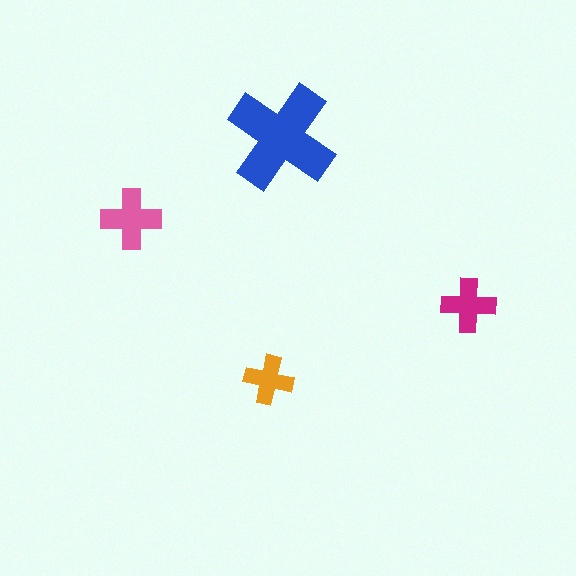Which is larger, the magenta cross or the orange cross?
The magenta one.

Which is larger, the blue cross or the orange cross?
The blue one.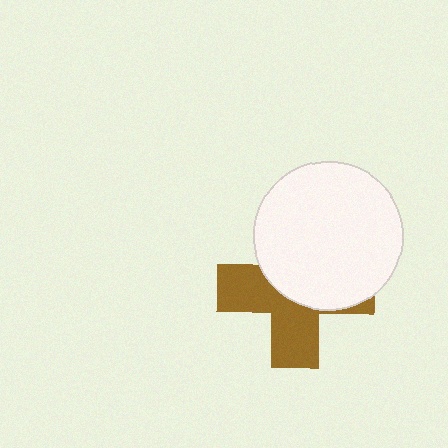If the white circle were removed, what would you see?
You would see the complete brown cross.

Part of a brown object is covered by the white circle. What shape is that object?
It is a cross.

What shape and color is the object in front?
The object in front is a white circle.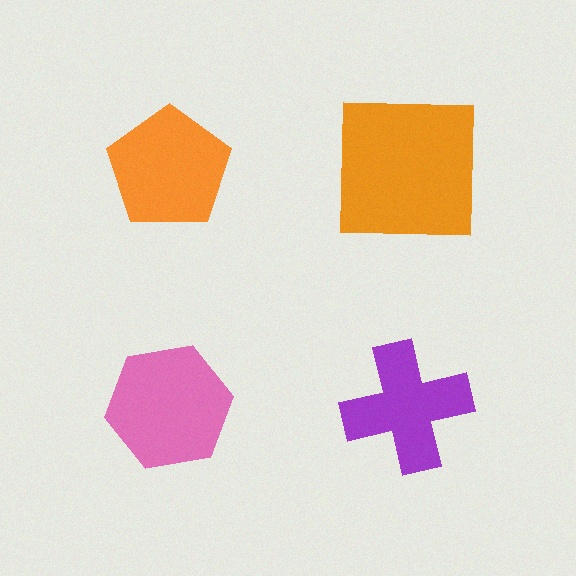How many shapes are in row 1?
2 shapes.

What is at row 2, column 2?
A purple cross.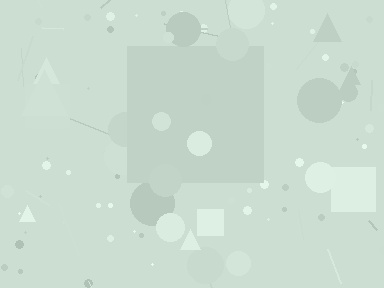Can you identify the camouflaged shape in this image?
The camouflaged shape is a square.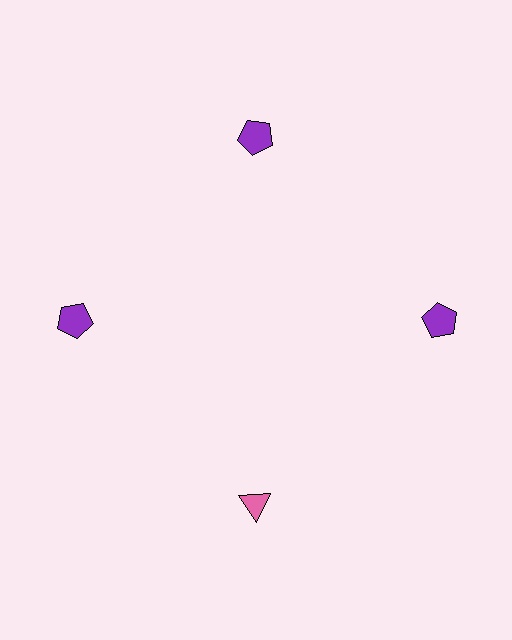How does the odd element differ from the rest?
It differs in both color (pink instead of purple) and shape (triangle instead of pentagon).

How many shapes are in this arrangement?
There are 4 shapes arranged in a ring pattern.